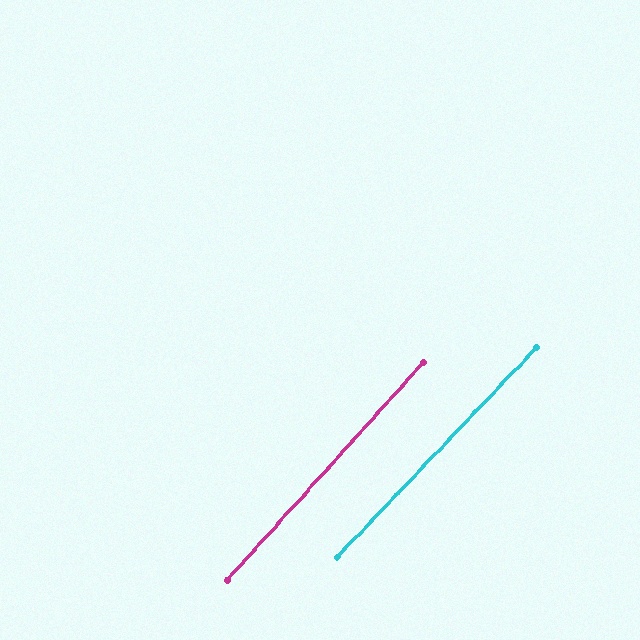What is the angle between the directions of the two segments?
Approximately 1 degree.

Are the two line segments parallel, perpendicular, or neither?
Parallel — their directions differ by only 1.5°.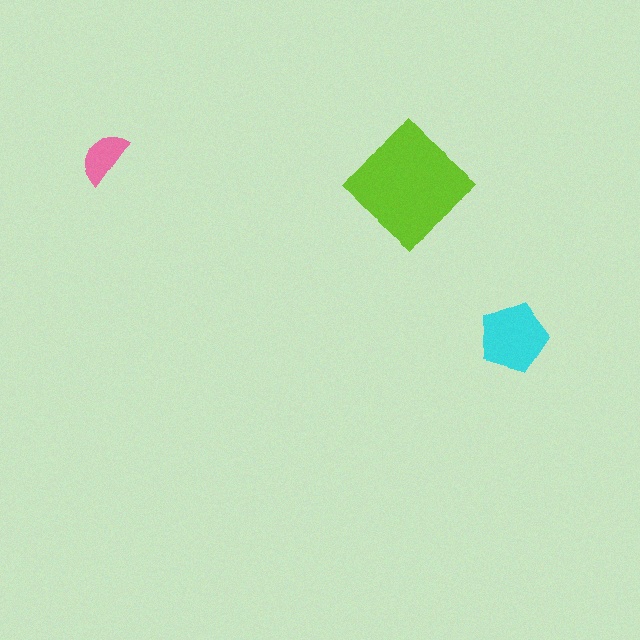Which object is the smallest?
The pink semicircle.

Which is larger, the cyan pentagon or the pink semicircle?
The cyan pentagon.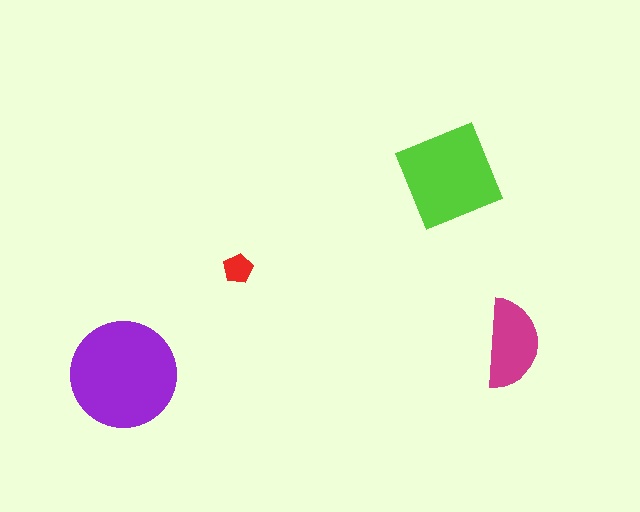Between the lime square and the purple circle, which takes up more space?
The purple circle.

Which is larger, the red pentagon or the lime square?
The lime square.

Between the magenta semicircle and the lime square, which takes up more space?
The lime square.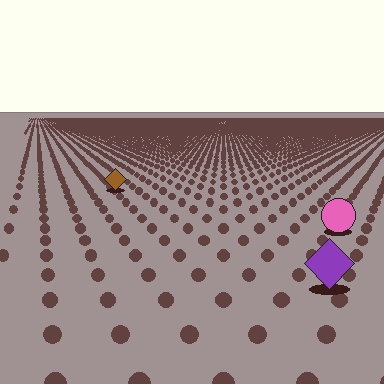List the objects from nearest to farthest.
From nearest to farthest: the purple diamond, the pink circle, the brown diamond.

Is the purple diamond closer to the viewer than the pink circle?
Yes. The purple diamond is closer — you can tell from the texture gradient: the ground texture is coarser near it.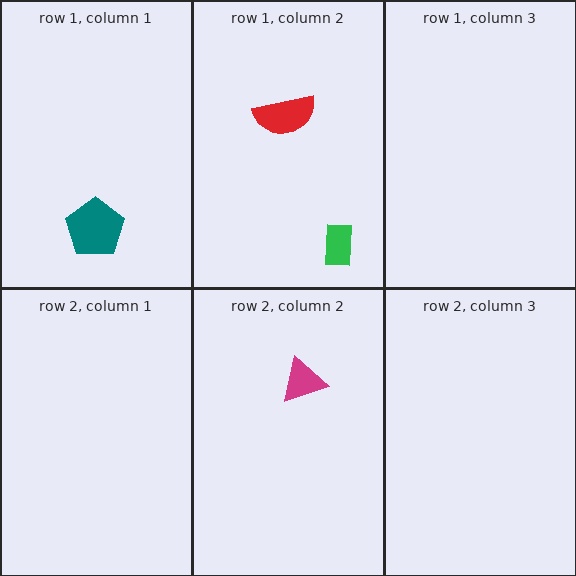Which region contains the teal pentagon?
The row 1, column 1 region.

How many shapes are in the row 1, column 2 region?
2.